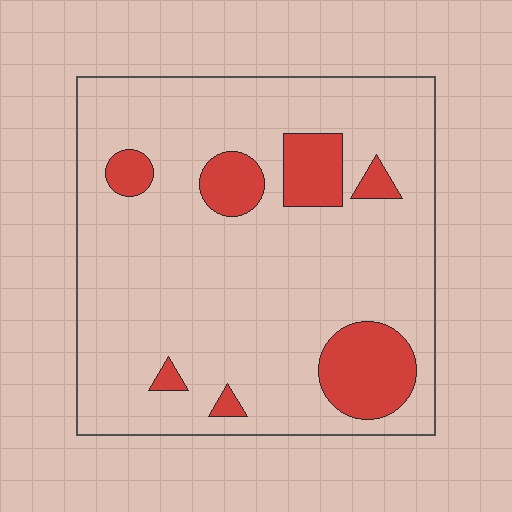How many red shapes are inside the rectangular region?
7.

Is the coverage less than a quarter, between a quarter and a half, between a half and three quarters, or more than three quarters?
Less than a quarter.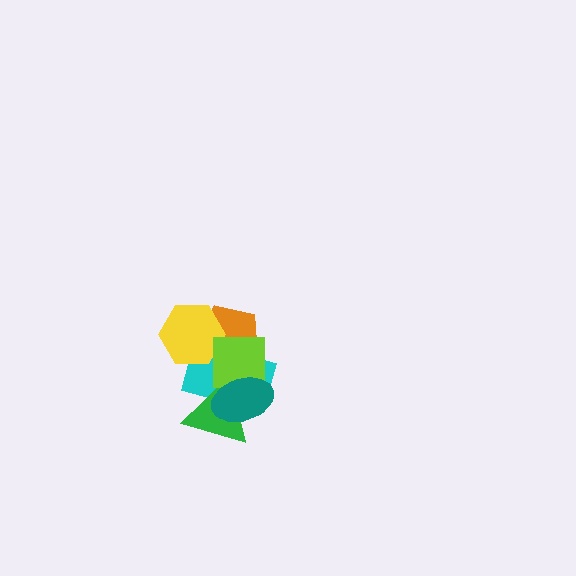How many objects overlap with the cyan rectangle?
5 objects overlap with the cyan rectangle.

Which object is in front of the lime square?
The teal ellipse is in front of the lime square.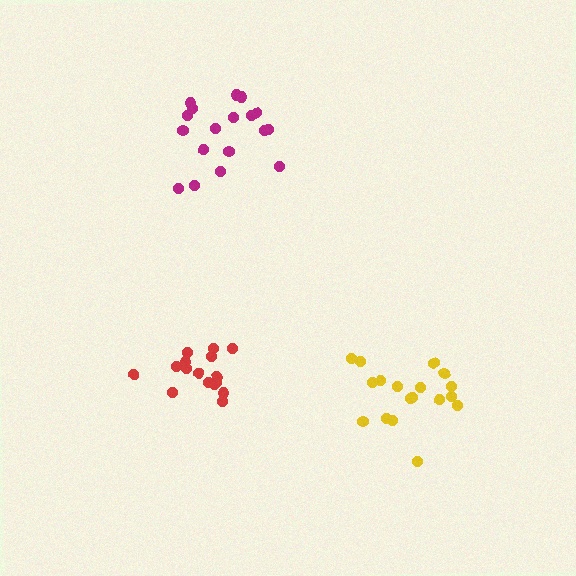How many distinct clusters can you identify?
There are 3 distinct clusters.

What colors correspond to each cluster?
The clusters are colored: magenta, yellow, red.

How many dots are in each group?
Group 1: 18 dots, Group 2: 18 dots, Group 3: 16 dots (52 total).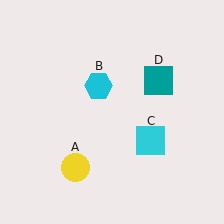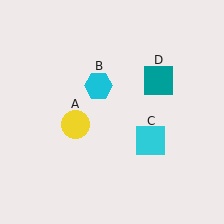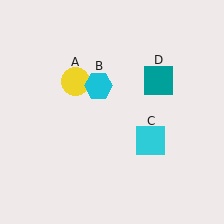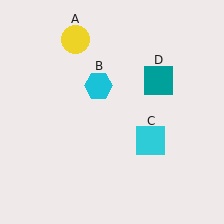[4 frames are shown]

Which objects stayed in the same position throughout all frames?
Cyan hexagon (object B) and cyan square (object C) and teal square (object D) remained stationary.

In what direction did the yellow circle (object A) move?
The yellow circle (object A) moved up.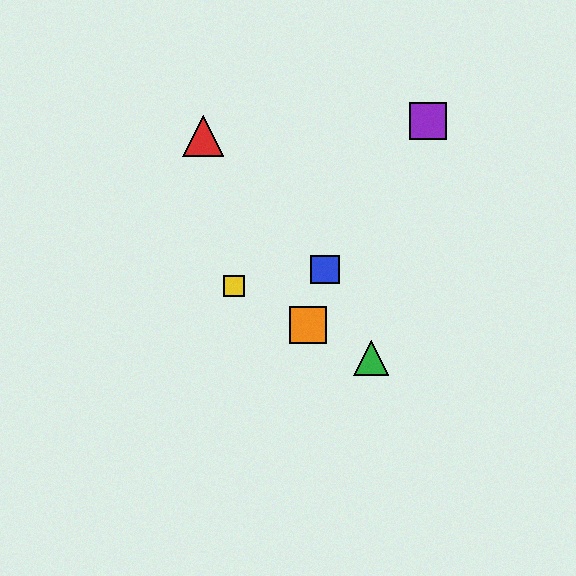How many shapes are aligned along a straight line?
3 shapes (the green triangle, the yellow square, the orange square) are aligned along a straight line.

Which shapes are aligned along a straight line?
The green triangle, the yellow square, the orange square are aligned along a straight line.